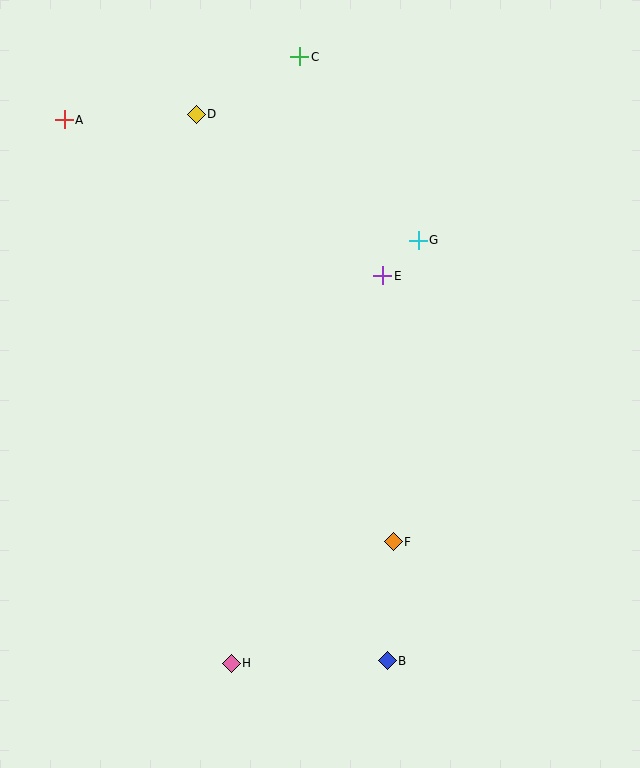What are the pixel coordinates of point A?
Point A is at (64, 120).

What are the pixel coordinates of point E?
Point E is at (383, 276).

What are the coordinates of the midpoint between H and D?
The midpoint between H and D is at (214, 389).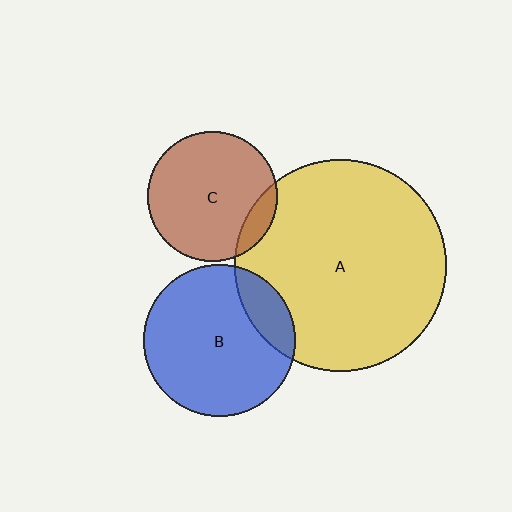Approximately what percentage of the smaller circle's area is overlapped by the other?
Approximately 15%.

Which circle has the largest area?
Circle A (yellow).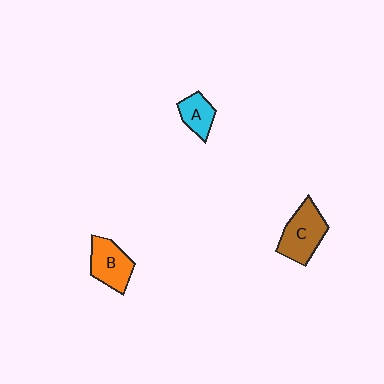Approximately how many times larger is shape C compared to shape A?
Approximately 1.7 times.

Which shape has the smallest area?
Shape A (cyan).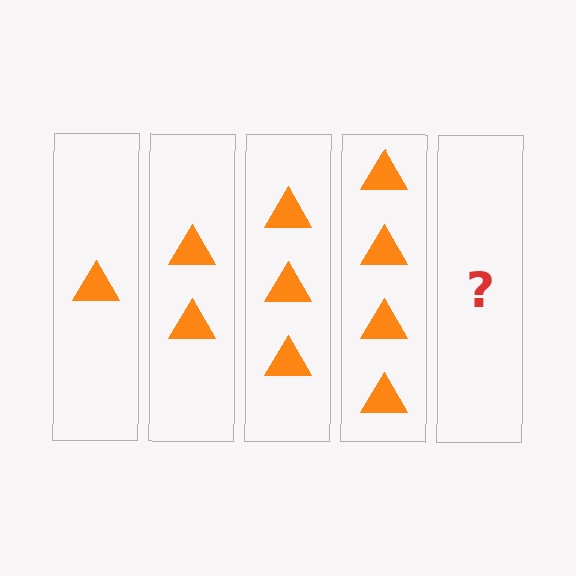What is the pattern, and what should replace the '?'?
The pattern is that each step adds one more triangle. The '?' should be 5 triangles.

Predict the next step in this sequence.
The next step is 5 triangles.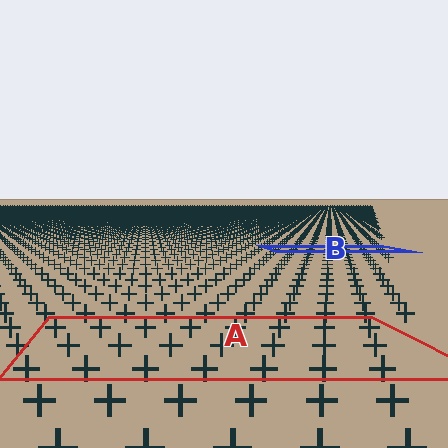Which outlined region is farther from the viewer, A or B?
Region B is farther from the viewer — the texture elements inside it appear smaller and more densely packed.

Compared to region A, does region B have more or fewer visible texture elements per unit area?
Region B has more texture elements per unit area — they are packed more densely because it is farther away.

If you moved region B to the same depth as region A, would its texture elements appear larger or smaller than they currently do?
They would appear larger. At a closer depth, the same texture elements are projected at a bigger on-screen size.